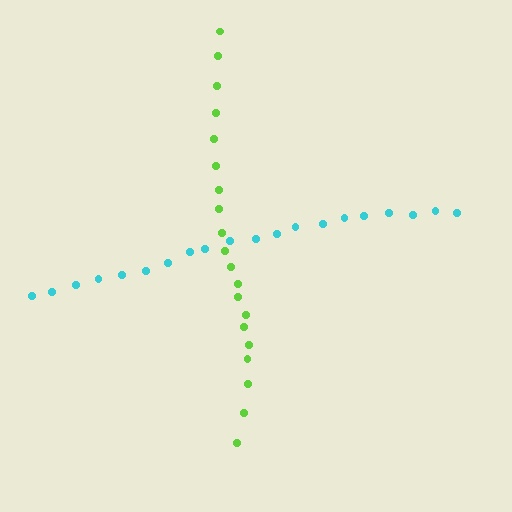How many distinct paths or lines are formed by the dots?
There are 2 distinct paths.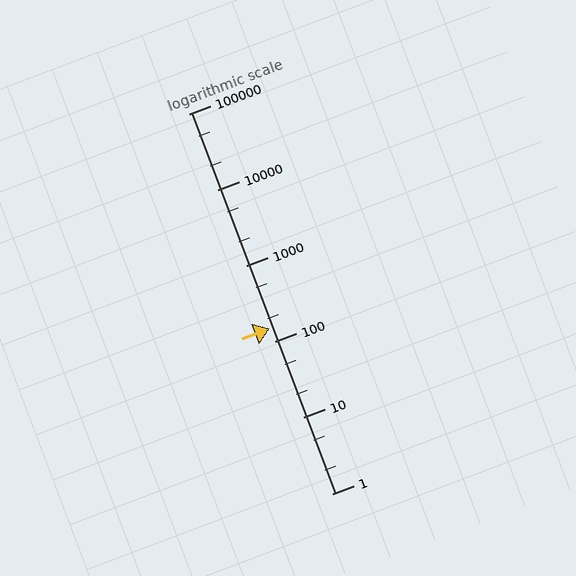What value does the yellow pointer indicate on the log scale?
The pointer indicates approximately 150.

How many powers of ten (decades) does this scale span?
The scale spans 5 decades, from 1 to 100000.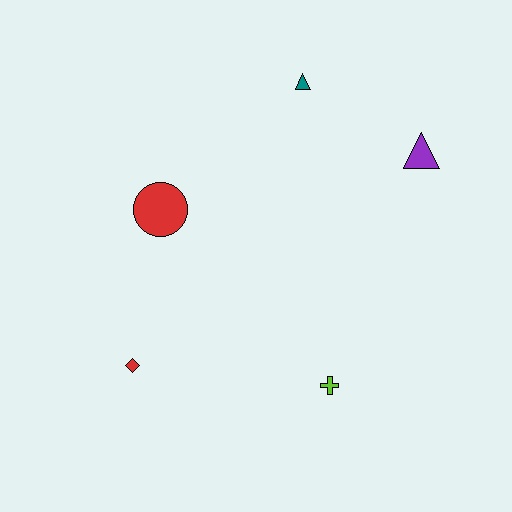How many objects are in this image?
There are 5 objects.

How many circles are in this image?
There is 1 circle.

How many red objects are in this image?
There are 2 red objects.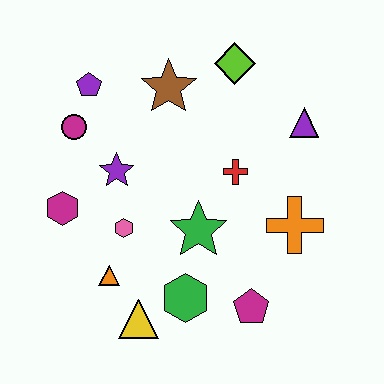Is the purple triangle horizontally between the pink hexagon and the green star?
No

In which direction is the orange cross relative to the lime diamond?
The orange cross is below the lime diamond.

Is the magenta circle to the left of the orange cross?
Yes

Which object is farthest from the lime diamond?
The yellow triangle is farthest from the lime diamond.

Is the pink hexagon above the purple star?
No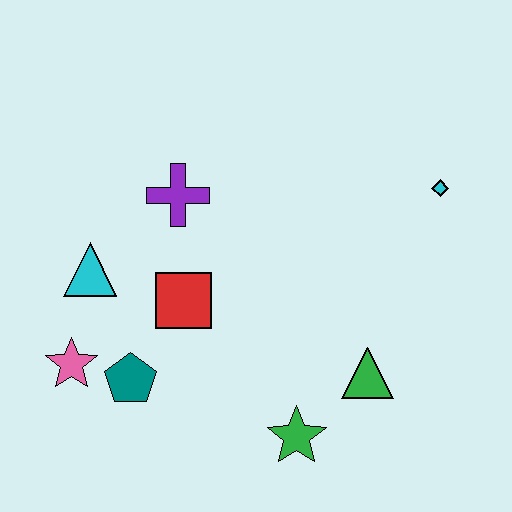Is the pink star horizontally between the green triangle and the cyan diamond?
No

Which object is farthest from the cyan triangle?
The cyan diamond is farthest from the cyan triangle.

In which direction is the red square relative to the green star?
The red square is above the green star.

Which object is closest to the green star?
The green triangle is closest to the green star.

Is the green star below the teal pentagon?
Yes